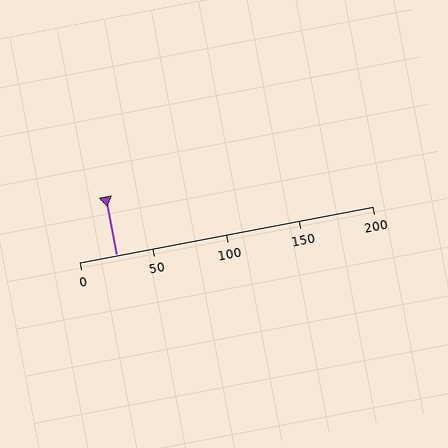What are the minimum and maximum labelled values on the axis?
The axis runs from 0 to 200.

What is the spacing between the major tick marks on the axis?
The major ticks are spaced 50 apart.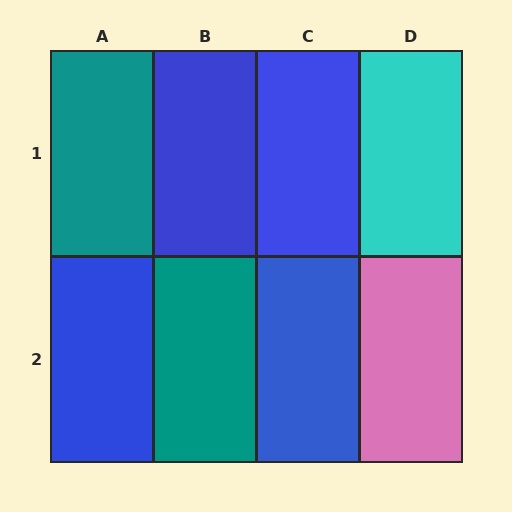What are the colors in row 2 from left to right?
Blue, teal, blue, pink.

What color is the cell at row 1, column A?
Teal.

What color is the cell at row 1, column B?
Blue.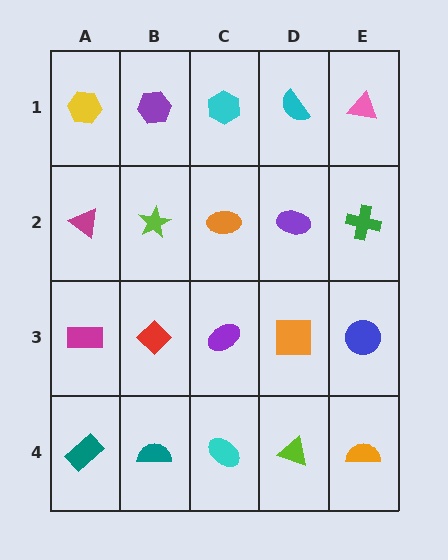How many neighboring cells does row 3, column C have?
4.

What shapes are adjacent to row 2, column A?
A yellow hexagon (row 1, column A), a magenta rectangle (row 3, column A), a lime star (row 2, column B).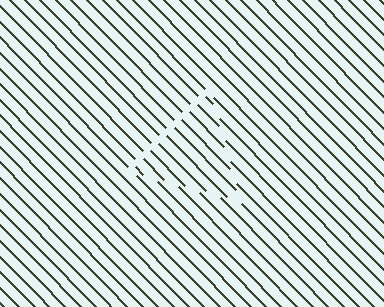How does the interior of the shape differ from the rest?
The interior of the shape contains the same grating, shifted by half a period — the contour is defined by the phase discontinuity where line-ends from the inner and outer gratings abut.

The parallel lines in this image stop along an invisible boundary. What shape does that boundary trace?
An illusory triangle. The interior of the shape contains the same grating, shifted by half a period — the contour is defined by the phase discontinuity where line-ends from the inner and outer gratings abut.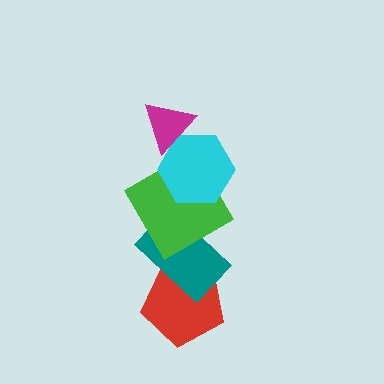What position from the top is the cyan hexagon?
The cyan hexagon is 2nd from the top.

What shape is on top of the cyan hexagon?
The magenta triangle is on top of the cyan hexagon.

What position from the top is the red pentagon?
The red pentagon is 5th from the top.